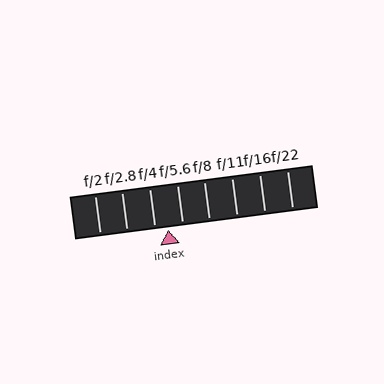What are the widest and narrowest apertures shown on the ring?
The widest aperture shown is f/2 and the narrowest is f/22.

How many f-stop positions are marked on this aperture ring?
There are 8 f-stop positions marked.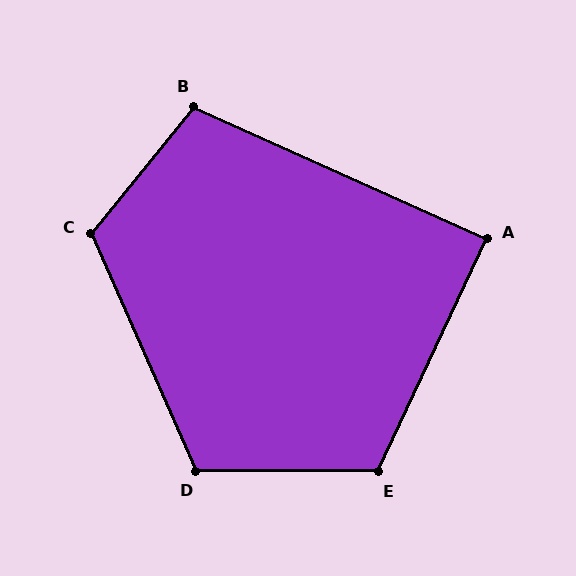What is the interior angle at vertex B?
Approximately 105 degrees (obtuse).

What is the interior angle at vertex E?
Approximately 115 degrees (obtuse).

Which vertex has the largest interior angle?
C, at approximately 117 degrees.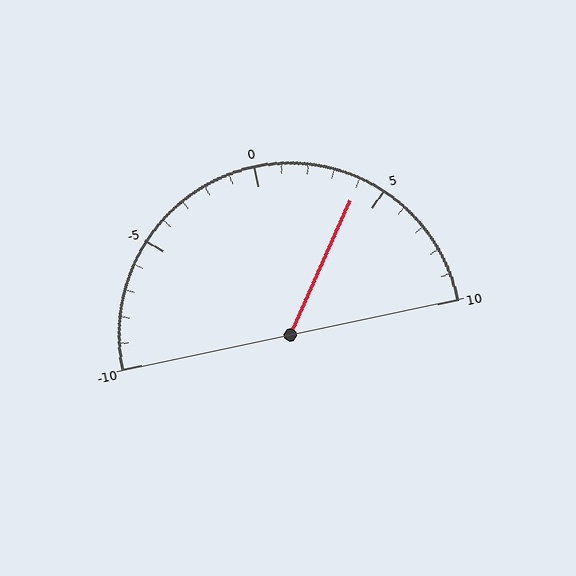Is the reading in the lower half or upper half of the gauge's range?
The reading is in the upper half of the range (-10 to 10).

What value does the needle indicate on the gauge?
The needle indicates approximately 4.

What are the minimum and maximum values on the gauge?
The gauge ranges from -10 to 10.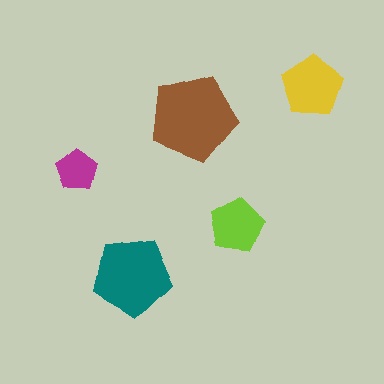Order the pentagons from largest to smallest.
the brown one, the teal one, the yellow one, the lime one, the magenta one.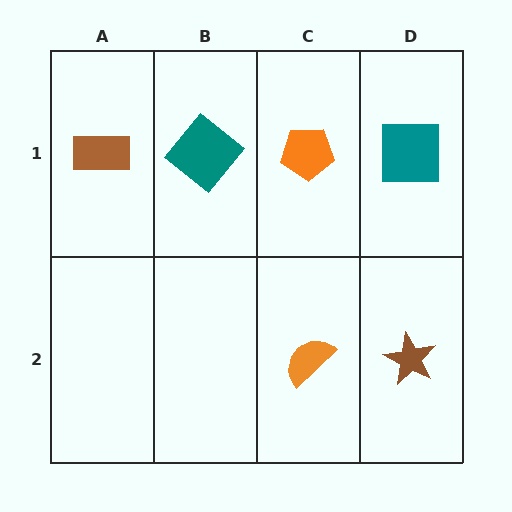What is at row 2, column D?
A brown star.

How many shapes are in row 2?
2 shapes.